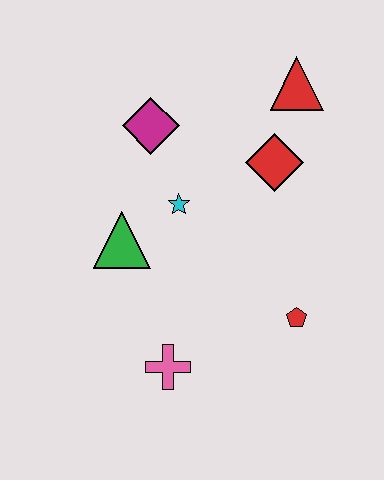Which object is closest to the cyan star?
The green triangle is closest to the cyan star.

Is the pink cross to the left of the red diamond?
Yes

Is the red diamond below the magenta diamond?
Yes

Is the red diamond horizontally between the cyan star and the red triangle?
Yes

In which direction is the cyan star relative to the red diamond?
The cyan star is to the left of the red diamond.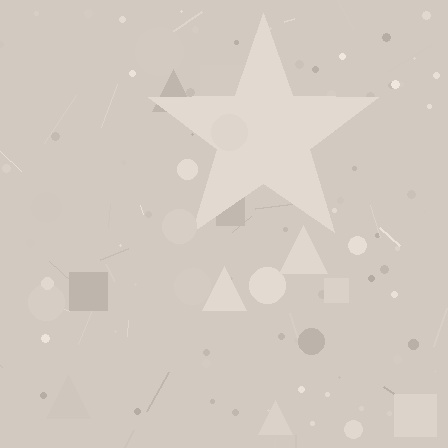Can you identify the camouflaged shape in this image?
The camouflaged shape is a star.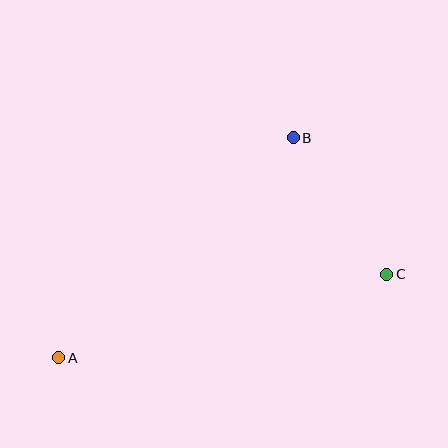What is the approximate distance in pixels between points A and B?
The distance between A and B is approximately 322 pixels.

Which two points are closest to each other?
Points B and C are closest to each other.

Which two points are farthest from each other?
Points A and C are farthest from each other.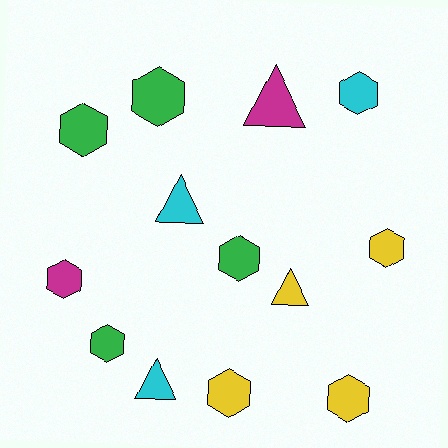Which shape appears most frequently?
Hexagon, with 9 objects.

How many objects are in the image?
There are 13 objects.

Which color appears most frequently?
Green, with 4 objects.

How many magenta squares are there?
There are no magenta squares.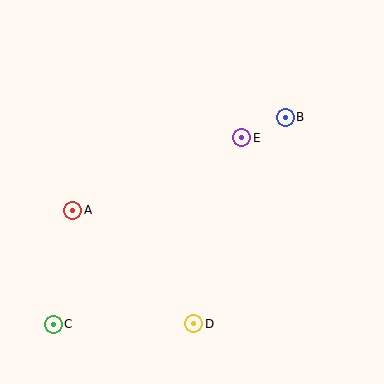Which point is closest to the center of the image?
Point E at (242, 138) is closest to the center.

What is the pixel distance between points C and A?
The distance between C and A is 116 pixels.